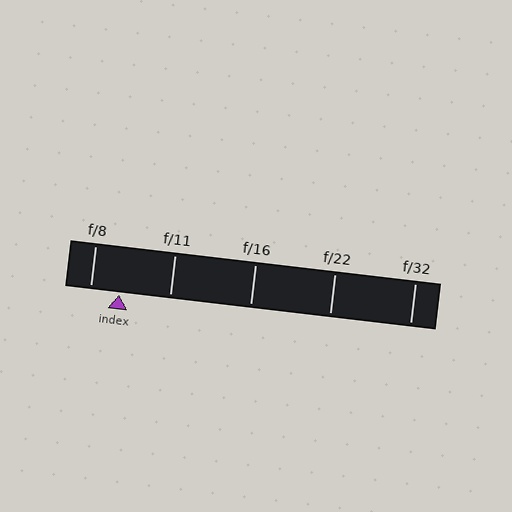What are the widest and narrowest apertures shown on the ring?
The widest aperture shown is f/8 and the narrowest is f/32.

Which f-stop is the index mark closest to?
The index mark is closest to f/8.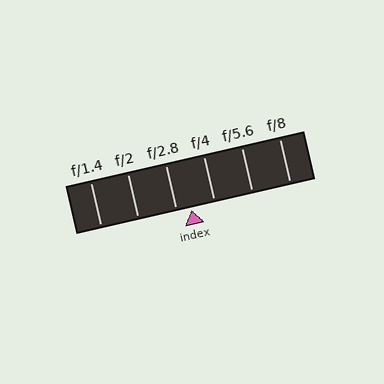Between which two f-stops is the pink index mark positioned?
The index mark is between f/2.8 and f/4.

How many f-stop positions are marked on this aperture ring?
There are 6 f-stop positions marked.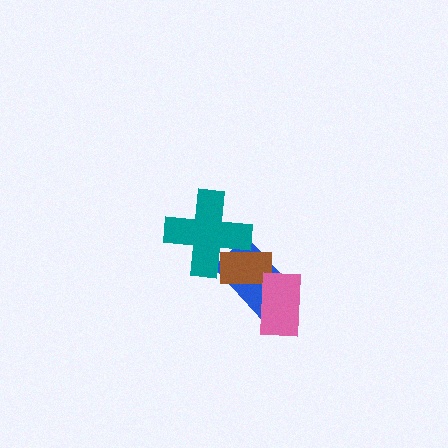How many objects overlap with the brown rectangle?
3 objects overlap with the brown rectangle.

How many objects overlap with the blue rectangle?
3 objects overlap with the blue rectangle.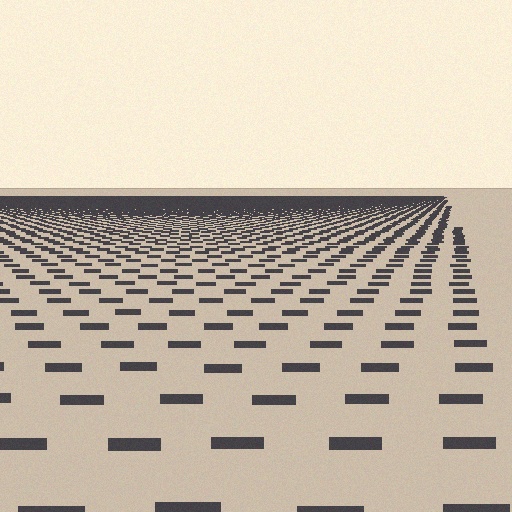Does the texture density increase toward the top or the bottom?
Density increases toward the top.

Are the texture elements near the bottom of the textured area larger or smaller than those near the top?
Larger. Near the bottom, elements are closer to the viewer and appear at a bigger on-screen size.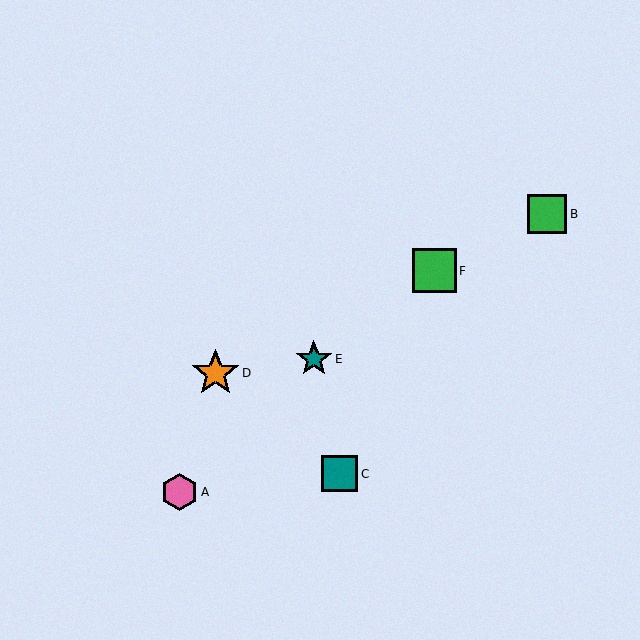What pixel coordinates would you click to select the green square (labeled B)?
Click at (547, 214) to select the green square B.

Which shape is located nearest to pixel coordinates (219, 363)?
The orange star (labeled D) at (215, 373) is nearest to that location.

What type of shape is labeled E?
Shape E is a teal star.